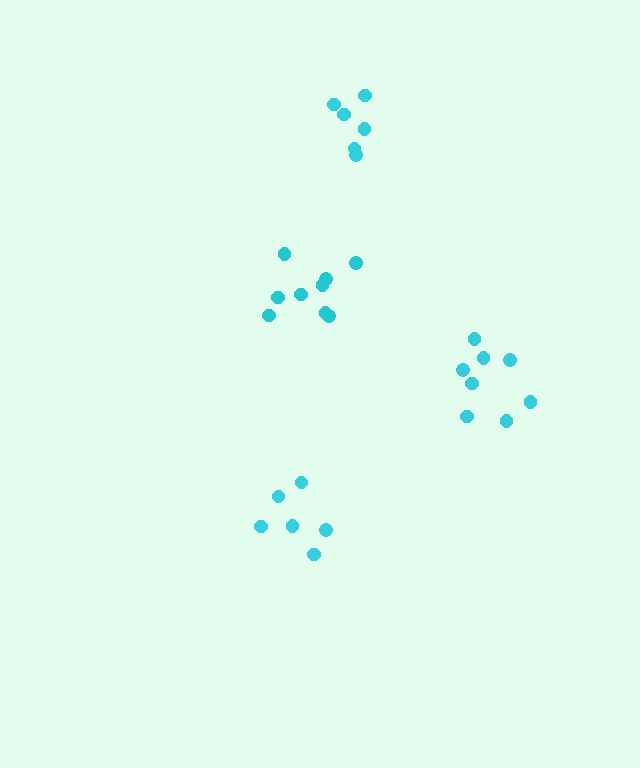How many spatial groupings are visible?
There are 4 spatial groupings.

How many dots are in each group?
Group 1: 6 dots, Group 2: 8 dots, Group 3: 6 dots, Group 4: 9 dots (29 total).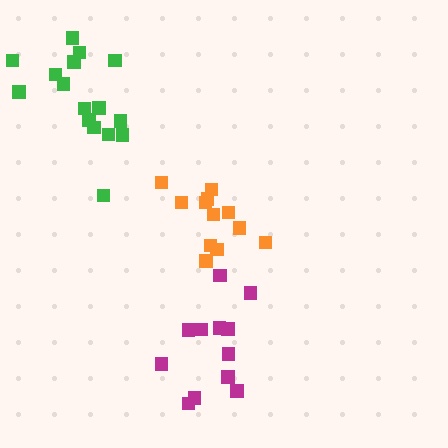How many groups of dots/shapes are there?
There are 3 groups.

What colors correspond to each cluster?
The clusters are colored: green, orange, magenta.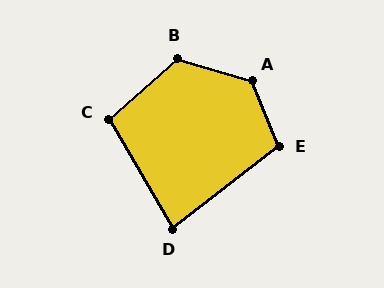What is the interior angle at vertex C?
Approximately 101 degrees (obtuse).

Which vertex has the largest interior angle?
A, at approximately 129 degrees.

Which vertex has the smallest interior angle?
D, at approximately 83 degrees.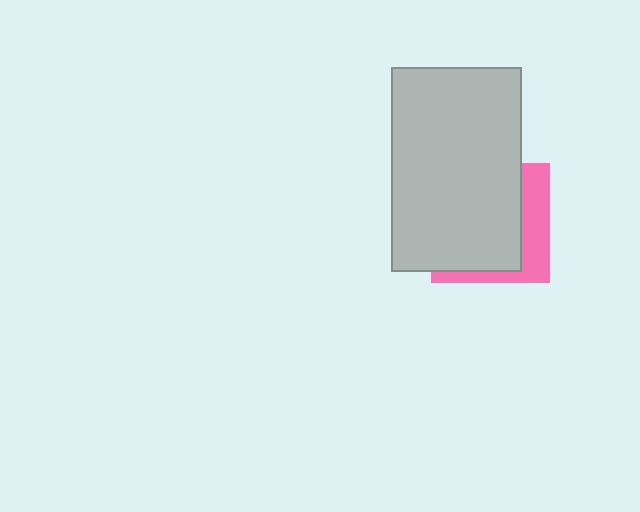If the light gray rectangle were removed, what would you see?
You would see the complete pink square.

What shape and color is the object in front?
The object in front is a light gray rectangle.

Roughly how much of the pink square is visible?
A small part of it is visible (roughly 31%).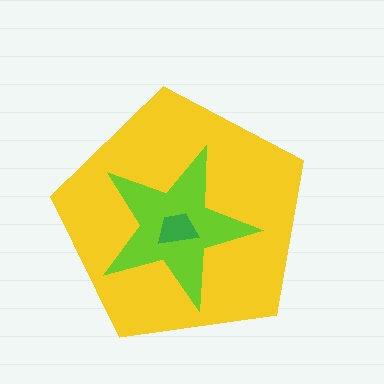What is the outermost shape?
The yellow pentagon.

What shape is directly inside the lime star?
The green trapezoid.